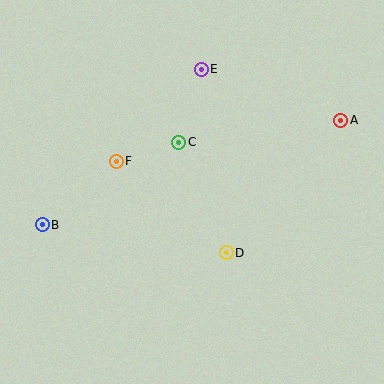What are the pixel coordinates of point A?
Point A is at (341, 120).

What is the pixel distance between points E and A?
The distance between E and A is 149 pixels.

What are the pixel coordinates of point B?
Point B is at (42, 225).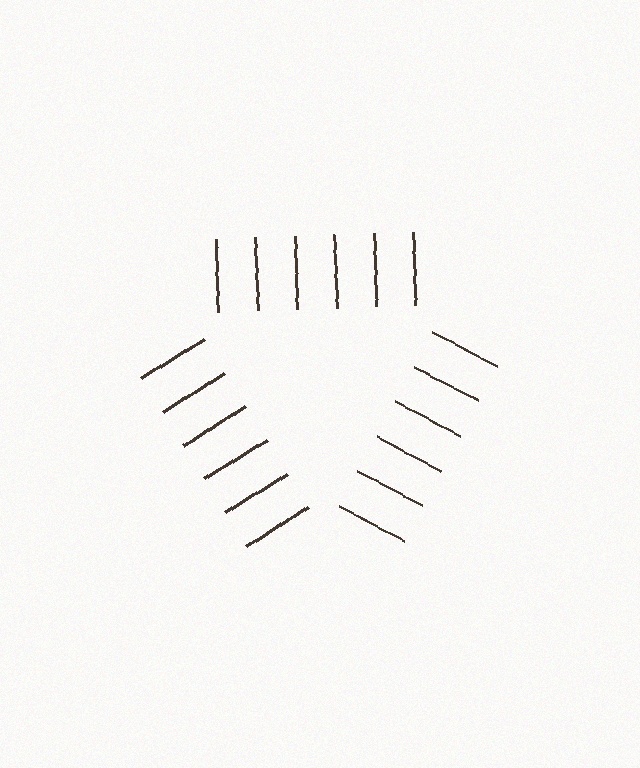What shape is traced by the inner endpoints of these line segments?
An illusory triangle — the line segments terminate on its edges but no continuous stroke is drawn.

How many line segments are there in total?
18 — 6 along each of the 3 edges.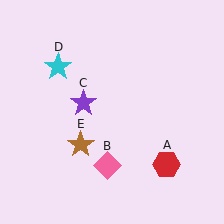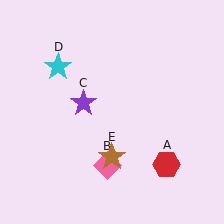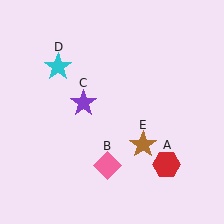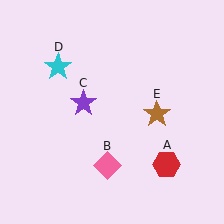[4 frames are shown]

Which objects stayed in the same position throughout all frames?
Red hexagon (object A) and pink diamond (object B) and purple star (object C) and cyan star (object D) remained stationary.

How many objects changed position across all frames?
1 object changed position: brown star (object E).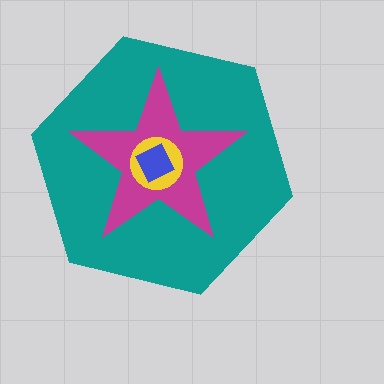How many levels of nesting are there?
4.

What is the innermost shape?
The blue square.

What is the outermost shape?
The teal hexagon.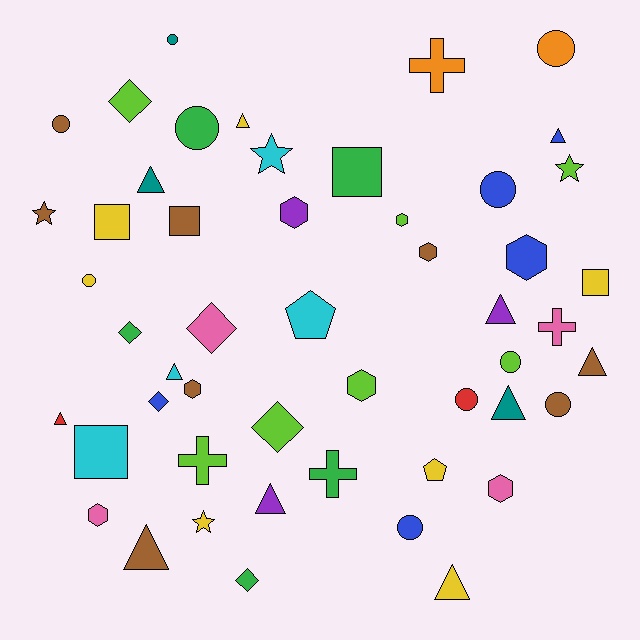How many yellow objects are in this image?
There are 7 yellow objects.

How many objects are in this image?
There are 50 objects.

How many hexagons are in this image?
There are 8 hexagons.